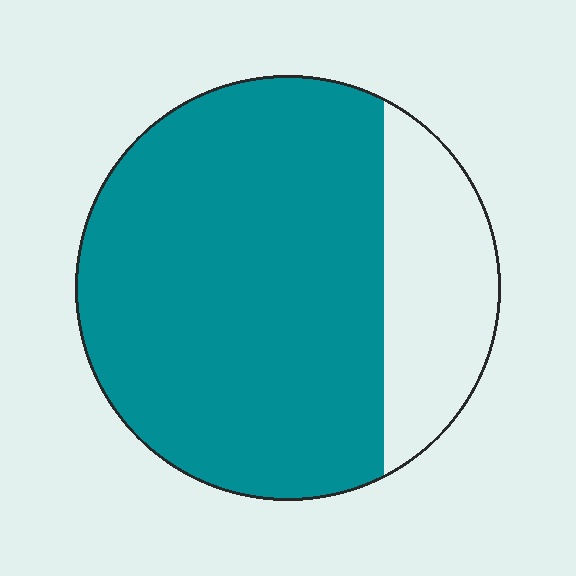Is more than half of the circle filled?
Yes.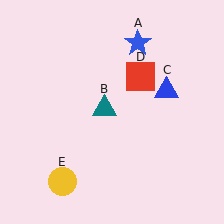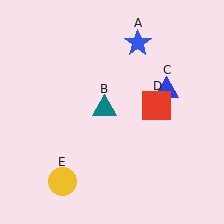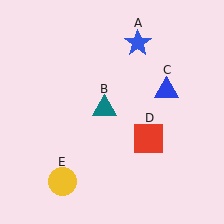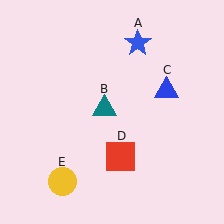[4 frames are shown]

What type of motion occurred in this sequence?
The red square (object D) rotated clockwise around the center of the scene.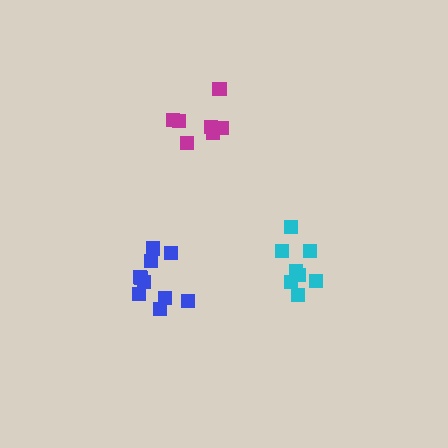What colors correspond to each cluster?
The clusters are colored: cyan, blue, magenta.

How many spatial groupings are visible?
There are 3 spatial groupings.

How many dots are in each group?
Group 1: 8 dots, Group 2: 10 dots, Group 3: 7 dots (25 total).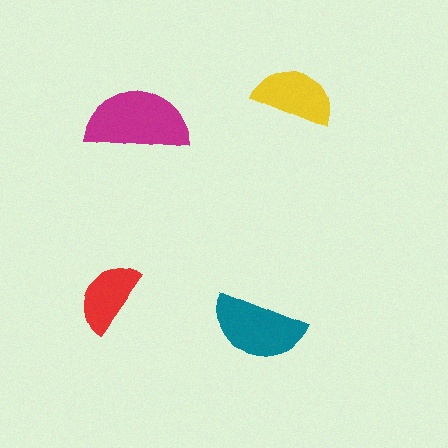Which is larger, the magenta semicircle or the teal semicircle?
The magenta one.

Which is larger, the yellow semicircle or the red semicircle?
The yellow one.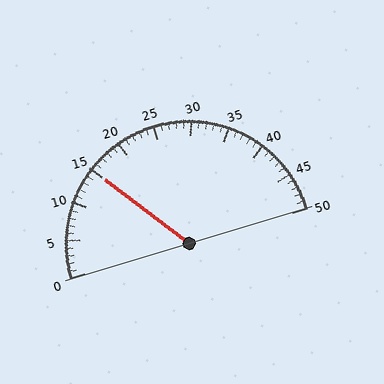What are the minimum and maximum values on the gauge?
The gauge ranges from 0 to 50.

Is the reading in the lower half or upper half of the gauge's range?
The reading is in the lower half of the range (0 to 50).